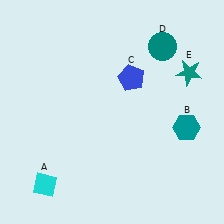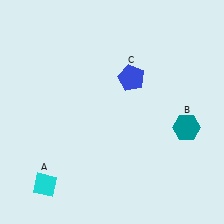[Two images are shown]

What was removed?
The teal circle (D), the teal star (E) were removed in Image 2.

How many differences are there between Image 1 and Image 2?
There are 2 differences between the two images.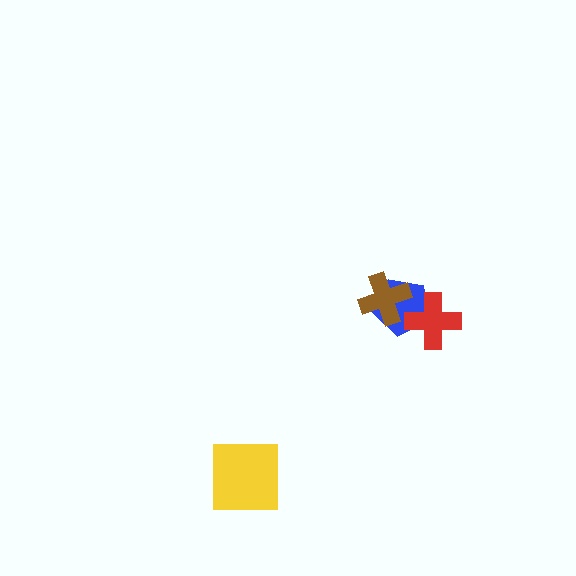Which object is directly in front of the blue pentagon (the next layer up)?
The red cross is directly in front of the blue pentagon.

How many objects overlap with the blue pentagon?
2 objects overlap with the blue pentagon.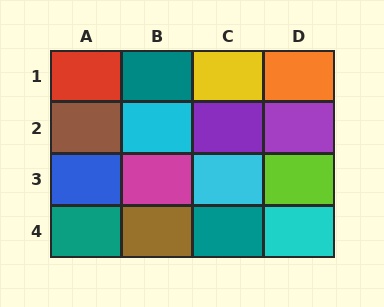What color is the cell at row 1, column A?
Red.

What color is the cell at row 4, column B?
Brown.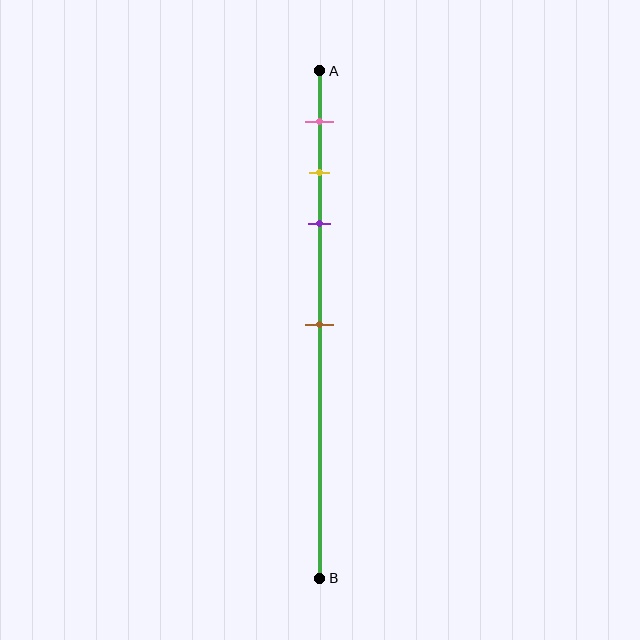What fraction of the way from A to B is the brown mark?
The brown mark is approximately 50% (0.5) of the way from A to B.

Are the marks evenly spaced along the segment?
No, the marks are not evenly spaced.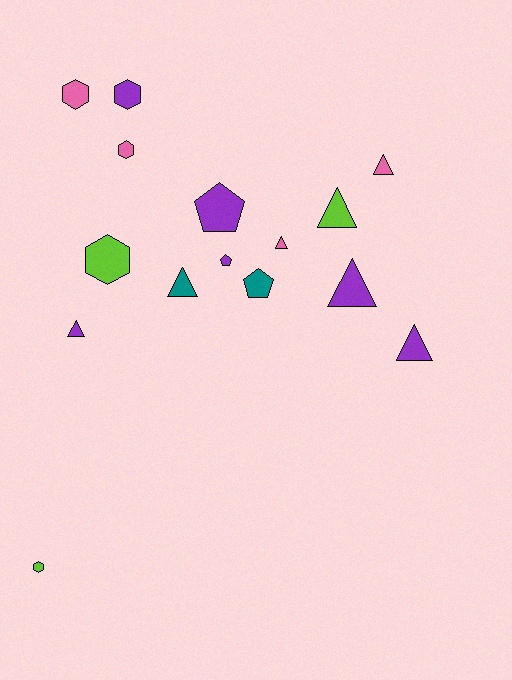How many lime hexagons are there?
There are 2 lime hexagons.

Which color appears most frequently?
Purple, with 6 objects.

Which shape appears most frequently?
Triangle, with 7 objects.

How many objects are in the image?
There are 15 objects.